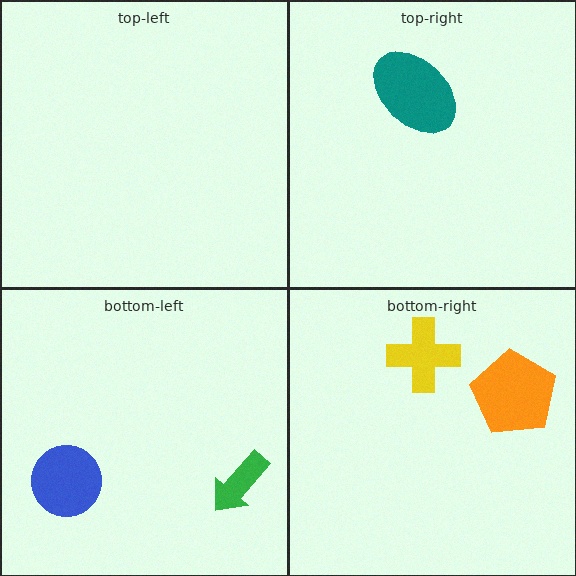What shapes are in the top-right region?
The teal ellipse.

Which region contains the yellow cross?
The bottom-right region.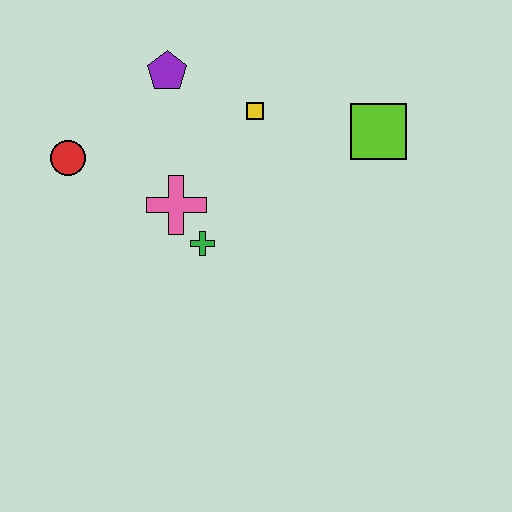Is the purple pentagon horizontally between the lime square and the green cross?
No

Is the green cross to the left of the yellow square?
Yes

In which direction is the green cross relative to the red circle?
The green cross is to the right of the red circle.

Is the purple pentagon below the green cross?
No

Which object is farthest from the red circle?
The lime square is farthest from the red circle.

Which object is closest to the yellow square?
The purple pentagon is closest to the yellow square.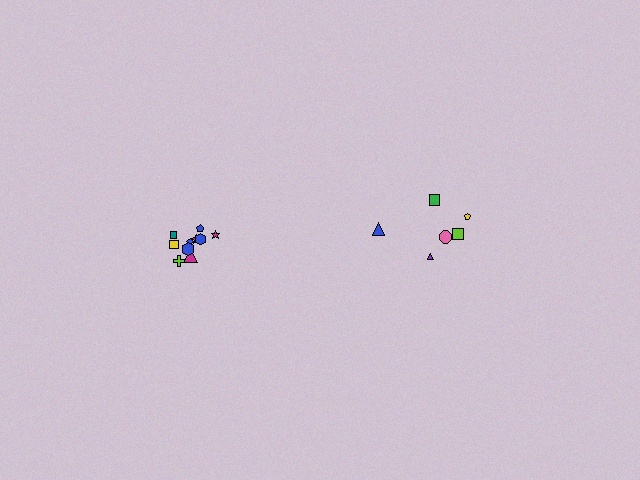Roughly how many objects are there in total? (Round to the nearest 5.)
Roughly 15 objects in total.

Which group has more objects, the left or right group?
The left group.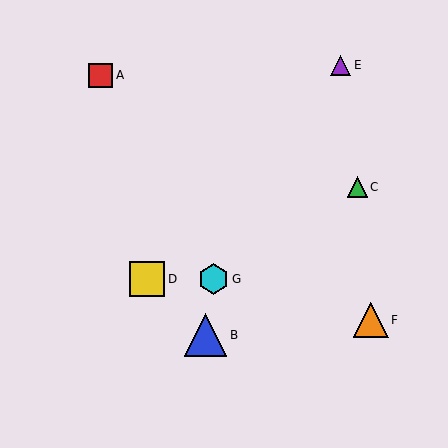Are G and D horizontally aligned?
Yes, both are at y≈279.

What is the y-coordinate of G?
Object G is at y≈279.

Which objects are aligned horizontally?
Objects D, G are aligned horizontally.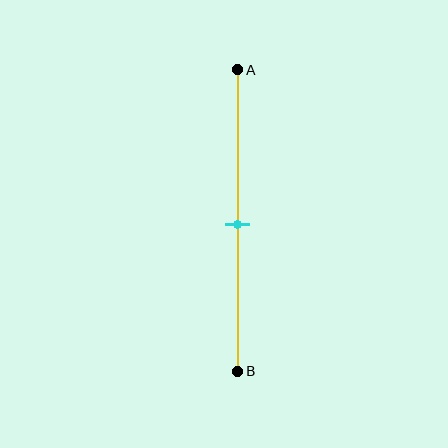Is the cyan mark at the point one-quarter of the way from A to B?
No, the mark is at about 50% from A, not at the 25% one-quarter point.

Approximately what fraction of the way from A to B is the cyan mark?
The cyan mark is approximately 50% of the way from A to B.